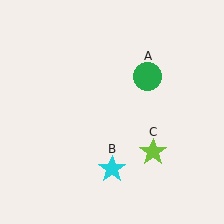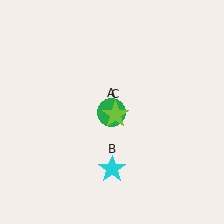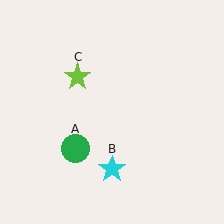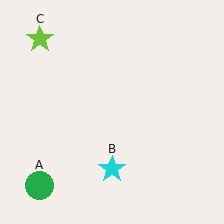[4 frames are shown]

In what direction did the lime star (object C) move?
The lime star (object C) moved up and to the left.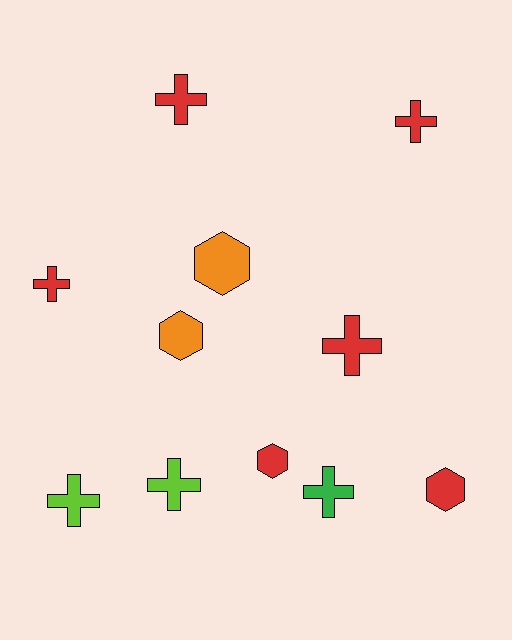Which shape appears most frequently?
Cross, with 7 objects.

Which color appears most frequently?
Red, with 6 objects.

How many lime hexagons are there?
There are no lime hexagons.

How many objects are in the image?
There are 11 objects.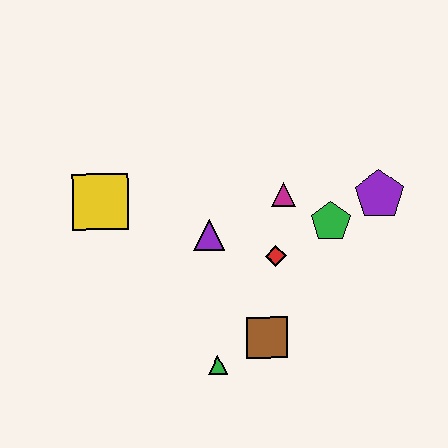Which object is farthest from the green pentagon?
The yellow square is farthest from the green pentagon.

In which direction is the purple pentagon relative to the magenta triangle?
The purple pentagon is to the right of the magenta triangle.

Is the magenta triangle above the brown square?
Yes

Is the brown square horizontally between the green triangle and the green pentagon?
Yes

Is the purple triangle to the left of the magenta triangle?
Yes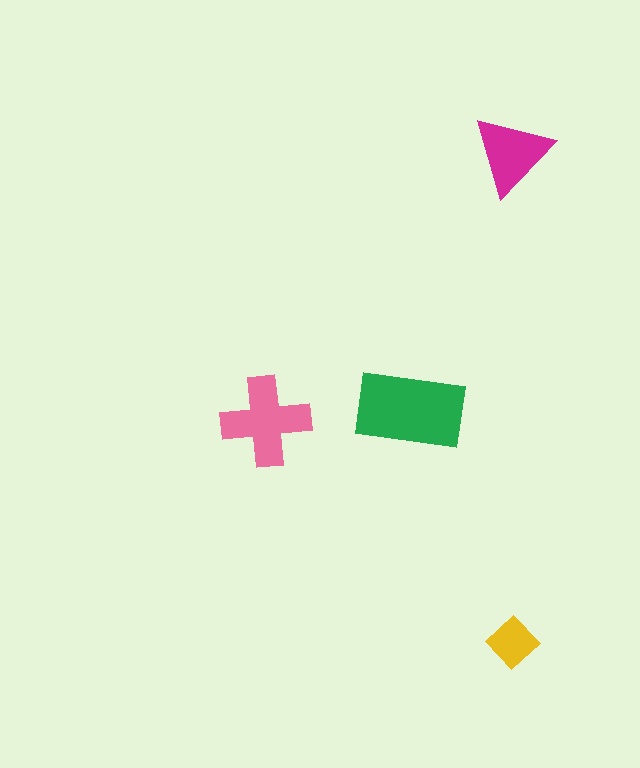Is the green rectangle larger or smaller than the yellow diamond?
Larger.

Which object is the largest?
The green rectangle.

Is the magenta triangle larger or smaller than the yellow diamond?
Larger.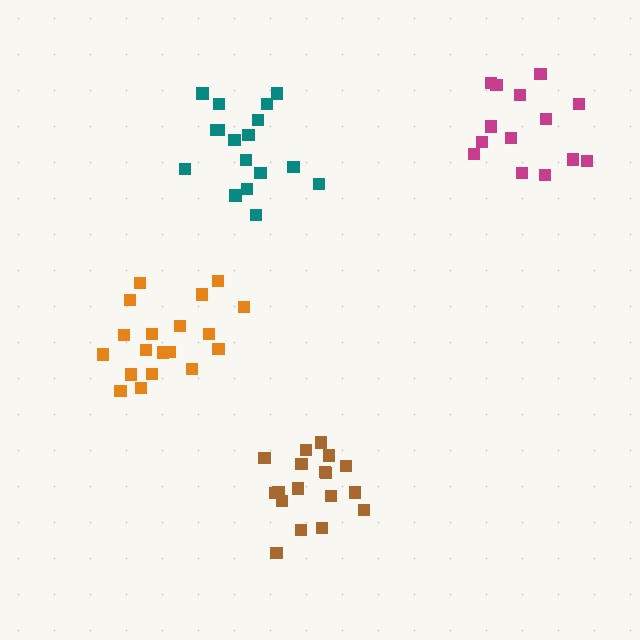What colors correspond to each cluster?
The clusters are colored: orange, magenta, brown, teal.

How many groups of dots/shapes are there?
There are 4 groups.